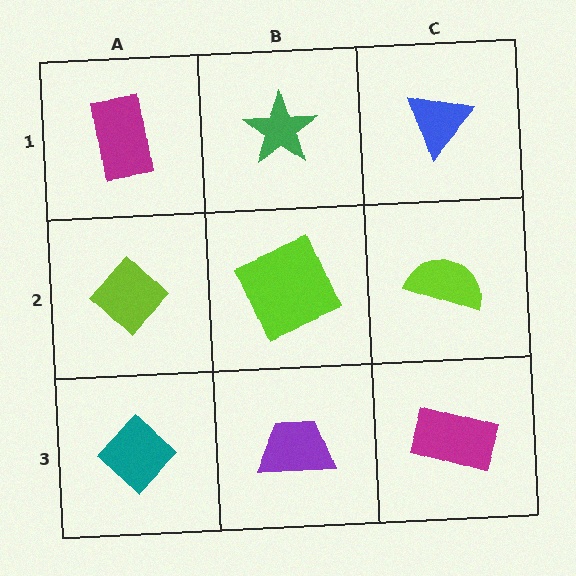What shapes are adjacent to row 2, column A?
A magenta rectangle (row 1, column A), a teal diamond (row 3, column A), a lime square (row 2, column B).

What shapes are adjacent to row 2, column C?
A blue triangle (row 1, column C), a magenta rectangle (row 3, column C), a lime square (row 2, column B).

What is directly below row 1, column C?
A lime semicircle.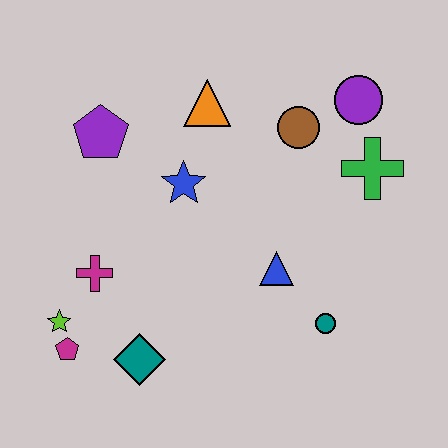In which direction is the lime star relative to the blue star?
The lime star is below the blue star.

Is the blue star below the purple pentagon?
Yes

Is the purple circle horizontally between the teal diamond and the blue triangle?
No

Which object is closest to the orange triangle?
The blue star is closest to the orange triangle.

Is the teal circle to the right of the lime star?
Yes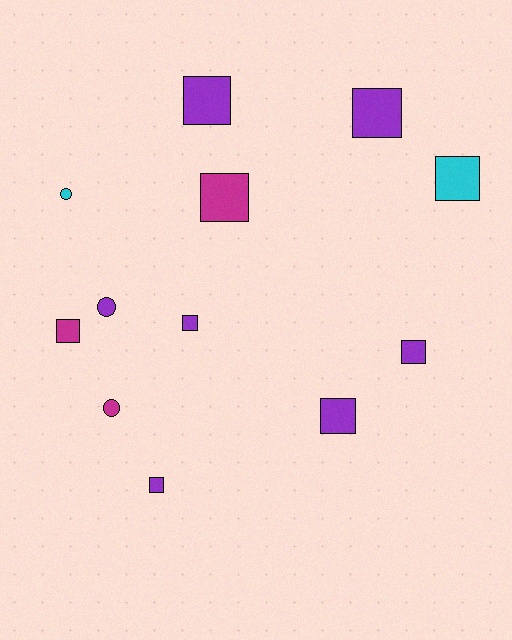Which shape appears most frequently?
Square, with 9 objects.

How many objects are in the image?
There are 12 objects.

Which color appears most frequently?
Purple, with 7 objects.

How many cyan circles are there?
There is 1 cyan circle.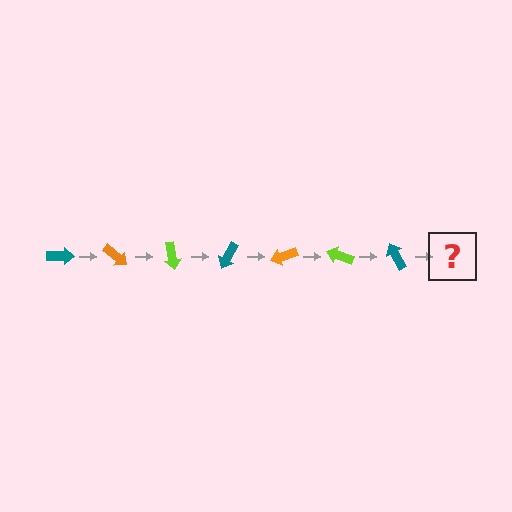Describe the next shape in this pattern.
It should be an orange arrow, rotated 280 degrees from the start.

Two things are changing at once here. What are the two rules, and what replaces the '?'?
The two rules are that it rotates 40 degrees each step and the color cycles through teal, orange, and lime. The '?' should be an orange arrow, rotated 280 degrees from the start.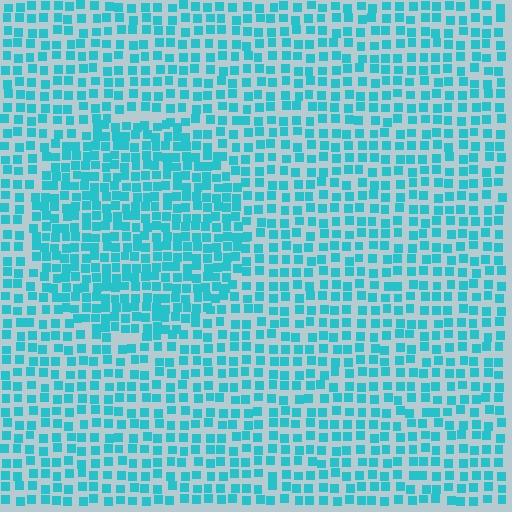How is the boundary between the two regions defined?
The boundary is defined by a change in element density (approximately 1.6x ratio). All elements are the same color, size, and shape.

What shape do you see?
I see a circle.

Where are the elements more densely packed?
The elements are more densely packed inside the circle boundary.